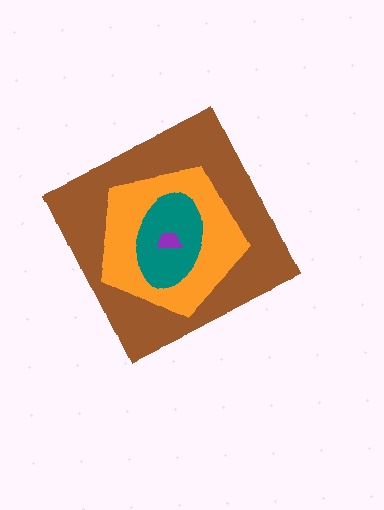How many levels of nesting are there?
4.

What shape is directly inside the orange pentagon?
The teal ellipse.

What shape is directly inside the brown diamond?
The orange pentagon.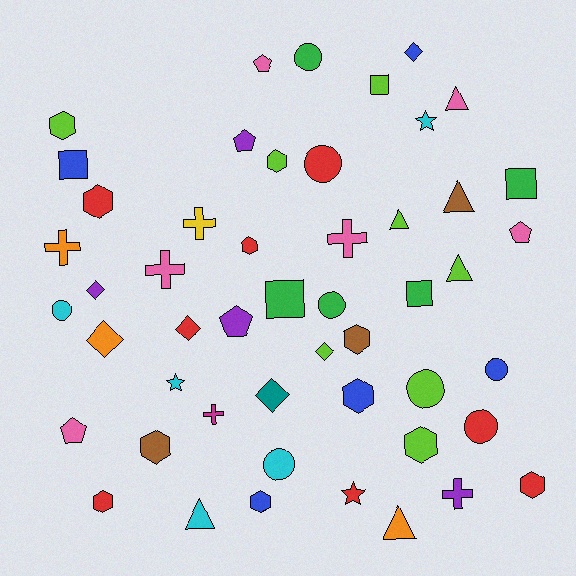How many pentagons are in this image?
There are 5 pentagons.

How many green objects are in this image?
There are 5 green objects.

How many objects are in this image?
There are 50 objects.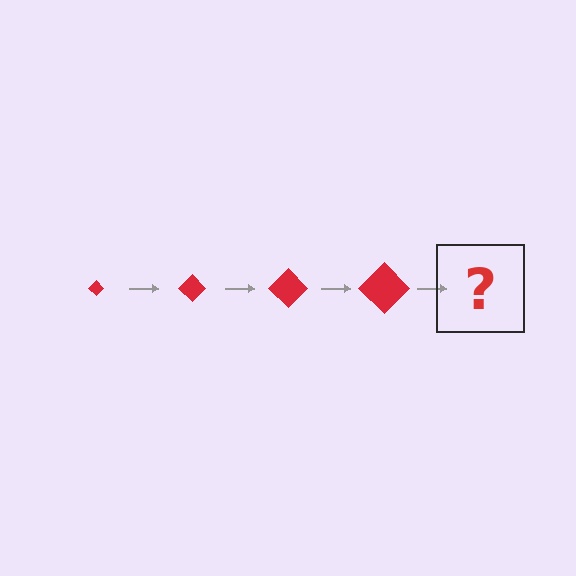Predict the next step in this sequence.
The next step is a red diamond, larger than the previous one.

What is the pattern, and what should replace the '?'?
The pattern is that the diamond gets progressively larger each step. The '?' should be a red diamond, larger than the previous one.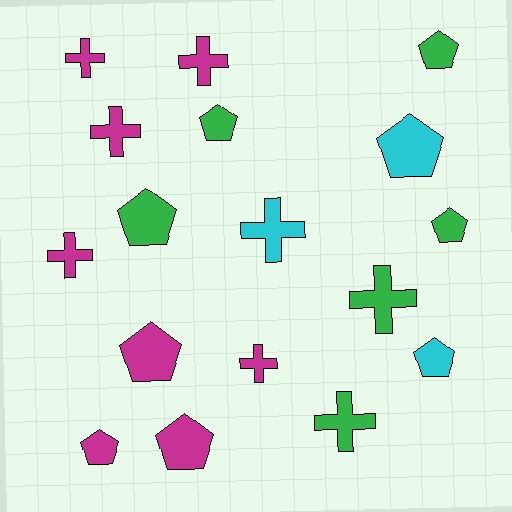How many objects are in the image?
There are 17 objects.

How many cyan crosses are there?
There is 1 cyan cross.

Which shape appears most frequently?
Pentagon, with 9 objects.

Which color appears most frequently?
Magenta, with 8 objects.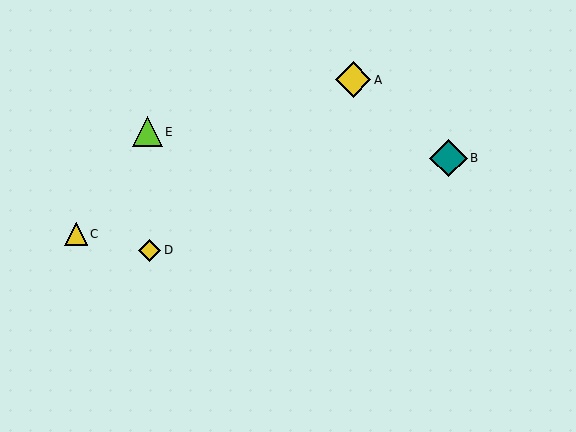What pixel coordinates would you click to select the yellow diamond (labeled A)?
Click at (353, 80) to select the yellow diamond A.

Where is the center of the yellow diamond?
The center of the yellow diamond is at (149, 250).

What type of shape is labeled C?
Shape C is a yellow triangle.